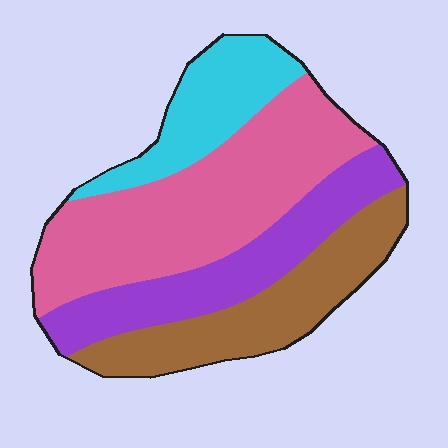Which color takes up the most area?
Pink, at roughly 40%.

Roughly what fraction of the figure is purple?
Purple covers 22% of the figure.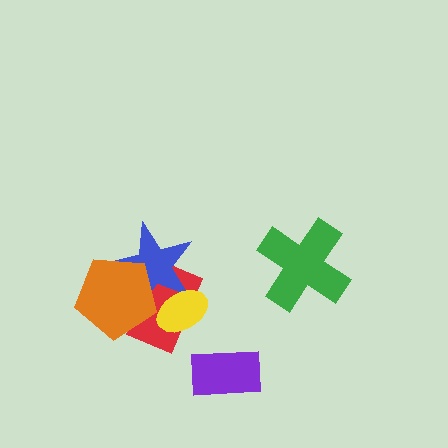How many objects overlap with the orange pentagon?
2 objects overlap with the orange pentagon.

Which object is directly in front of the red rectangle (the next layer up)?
The blue star is directly in front of the red rectangle.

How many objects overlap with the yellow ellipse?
2 objects overlap with the yellow ellipse.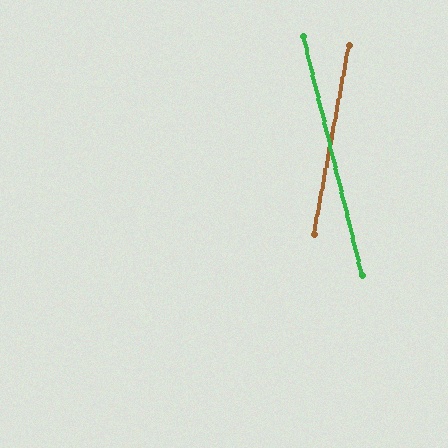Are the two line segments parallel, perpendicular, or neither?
Neither parallel nor perpendicular — they differ by about 25°.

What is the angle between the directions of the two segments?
Approximately 25 degrees.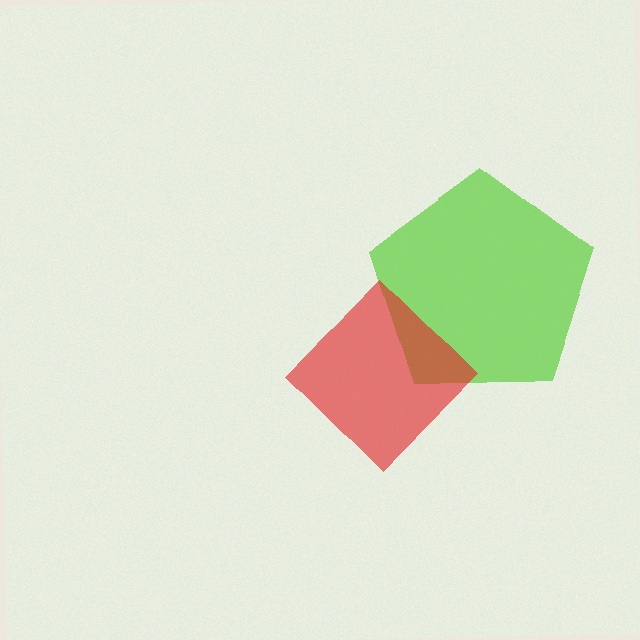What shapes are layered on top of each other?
The layered shapes are: a lime pentagon, a red diamond.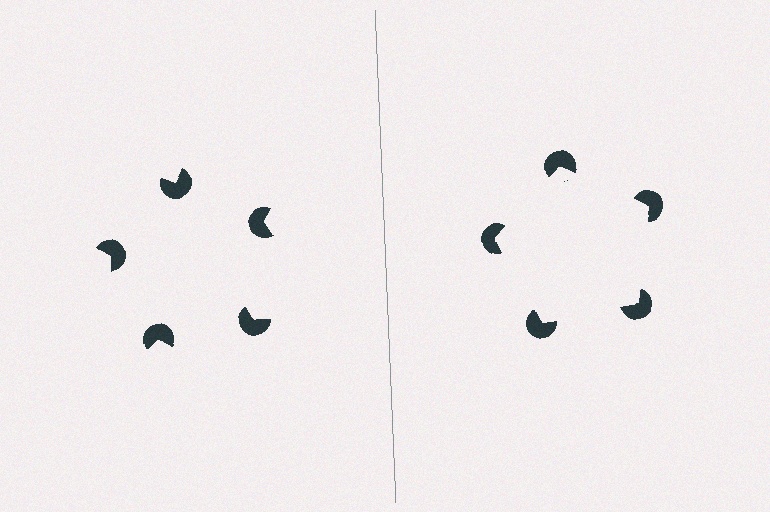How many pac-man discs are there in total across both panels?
10 — 5 on each side.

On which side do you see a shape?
An illusory pentagon appears on the right side. On the left side the wedge cuts are rotated, so no coherent shape forms.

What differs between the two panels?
The pac-man discs are positioned identically on both sides; only the wedge orientations differ. On the right they align to a pentagon; on the left they are misaligned.